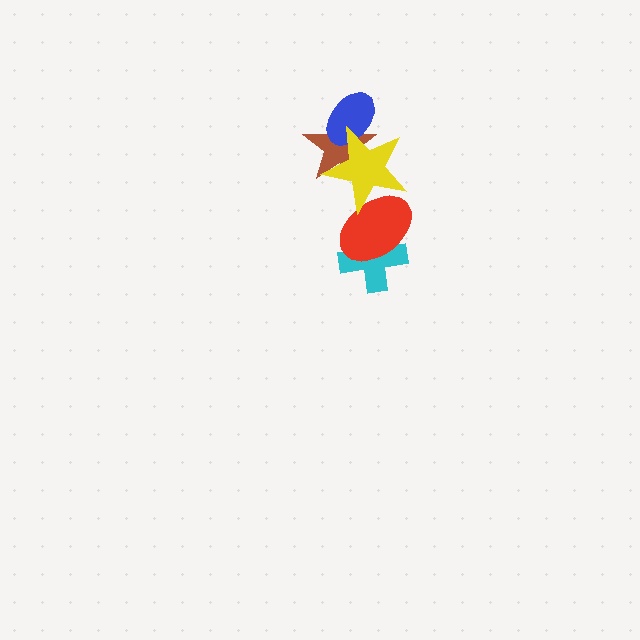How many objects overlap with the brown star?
2 objects overlap with the brown star.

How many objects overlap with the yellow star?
3 objects overlap with the yellow star.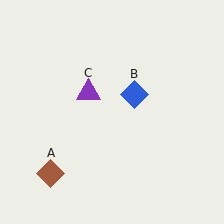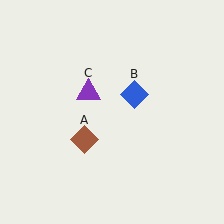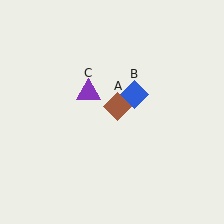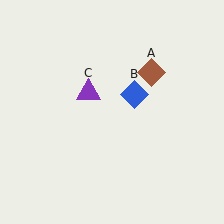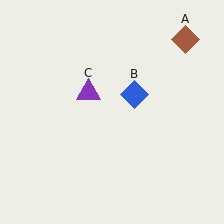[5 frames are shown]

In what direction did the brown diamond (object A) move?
The brown diamond (object A) moved up and to the right.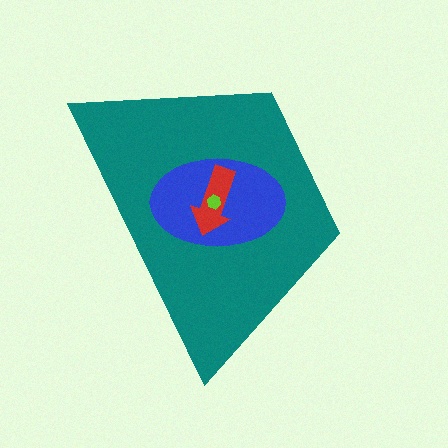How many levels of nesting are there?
4.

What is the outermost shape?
The teal trapezoid.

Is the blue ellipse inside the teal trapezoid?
Yes.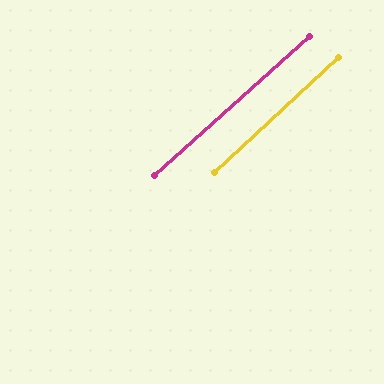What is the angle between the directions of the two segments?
Approximately 1 degree.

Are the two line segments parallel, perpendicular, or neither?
Parallel — their directions differ by only 1.0°.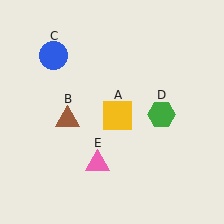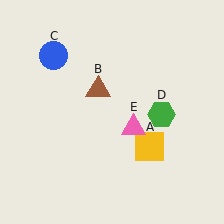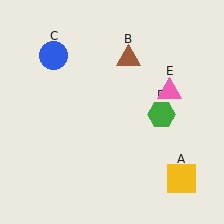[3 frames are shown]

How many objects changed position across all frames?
3 objects changed position: yellow square (object A), brown triangle (object B), pink triangle (object E).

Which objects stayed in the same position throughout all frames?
Blue circle (object C) and green hexagon (object D) remained stationary.